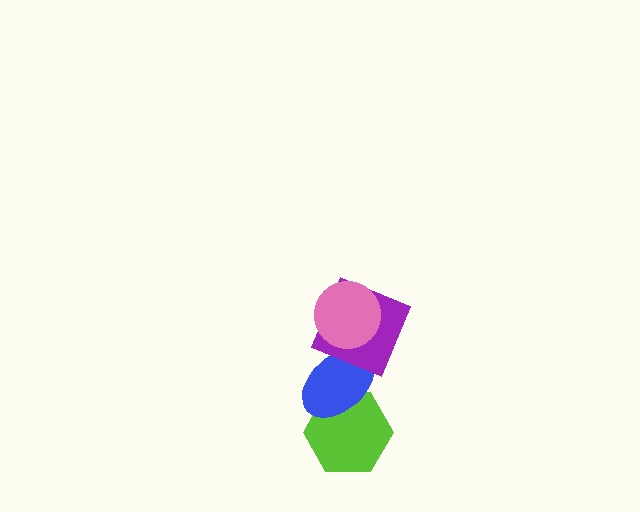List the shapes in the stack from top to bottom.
From top to bottom: the pink circle, the purple square, the blue ellipse, the lime hexagon.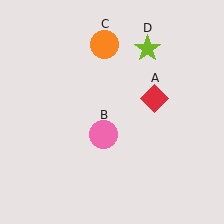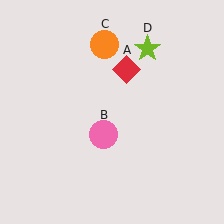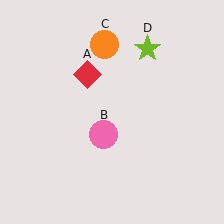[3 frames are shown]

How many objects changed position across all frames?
1 object changed position: red diamond (object A).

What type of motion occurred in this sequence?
The red diamond (object A) rotated counterclockwise around the center of the scene.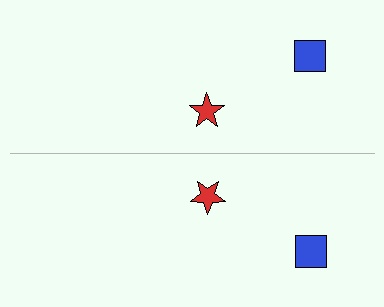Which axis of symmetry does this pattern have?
The pattern has a horizontal axis of symmetry running through the center of the image.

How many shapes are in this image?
There are 4 shapes in this image.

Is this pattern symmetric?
Yes, this pattern has bilateral (reflection) symmetry.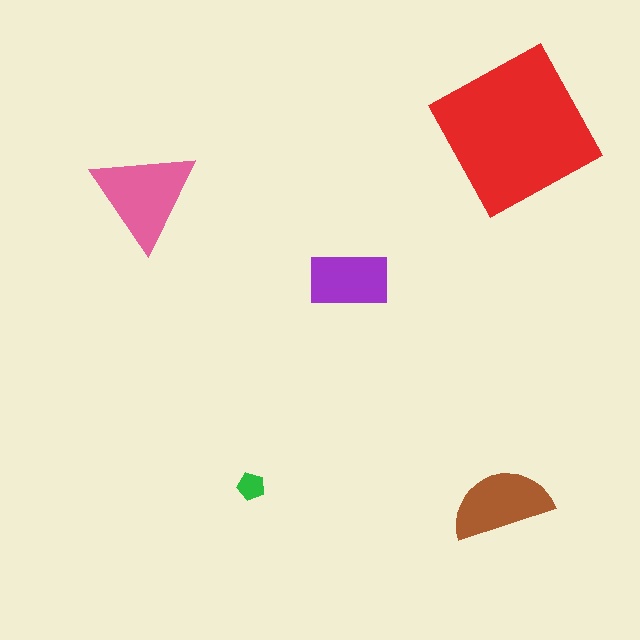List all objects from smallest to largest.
The green pentagon, the purple rectangle, the brown semicircle, the pink triangle, the red square.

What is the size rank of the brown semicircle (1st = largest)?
3rd.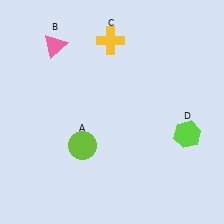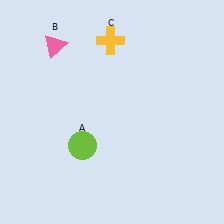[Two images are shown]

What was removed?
The lime hexagon (D) was removed in Image 2.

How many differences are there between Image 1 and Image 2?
There is 1 difference between the two images.